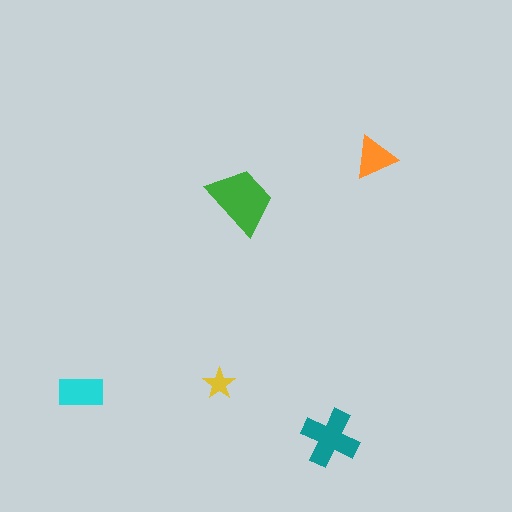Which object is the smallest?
The yellow star.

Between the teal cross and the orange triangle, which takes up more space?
The teal cross.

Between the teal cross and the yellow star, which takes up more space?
The teal cross.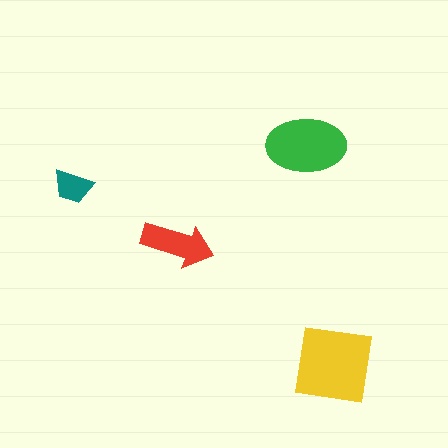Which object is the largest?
The yellow square.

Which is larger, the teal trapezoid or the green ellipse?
The green ellipse.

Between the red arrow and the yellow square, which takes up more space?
The yellow square.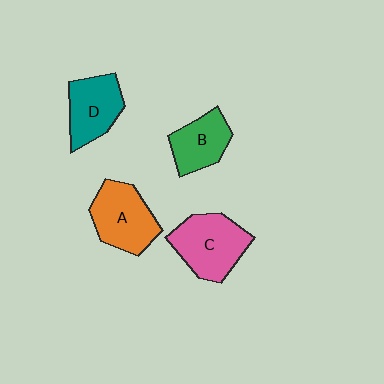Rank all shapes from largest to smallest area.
From largest to smallest: C (pink), A (orange), D (teal), B (green).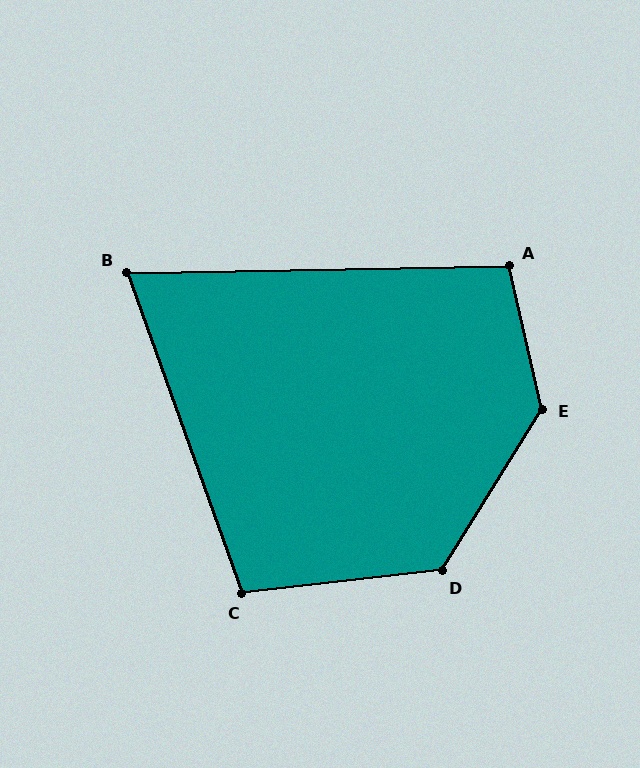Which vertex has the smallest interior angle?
B, at approximately 71 degrees.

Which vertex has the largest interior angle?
E, at approximately 136 degrees.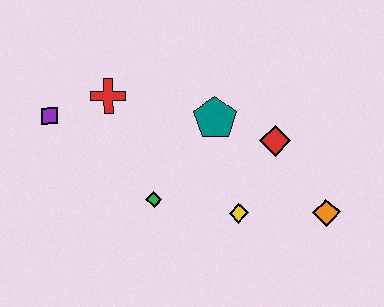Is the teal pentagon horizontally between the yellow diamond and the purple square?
Yes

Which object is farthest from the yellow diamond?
The purple square is farthest from the yellow diamond.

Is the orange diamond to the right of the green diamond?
Yes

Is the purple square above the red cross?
No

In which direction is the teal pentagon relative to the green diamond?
The teal pentagon is above the green diamond.